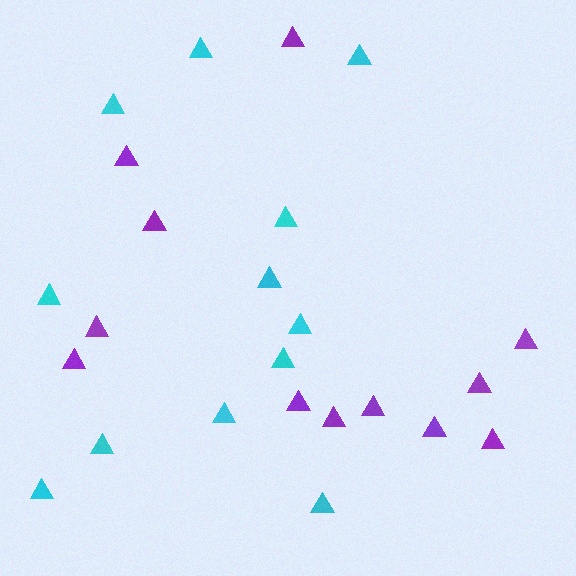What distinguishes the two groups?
There are 2 groups: one group of purple triangles (12) and one group of cyan triangles (12).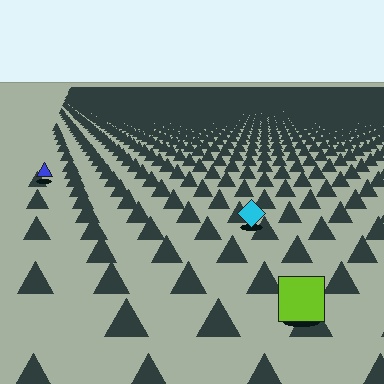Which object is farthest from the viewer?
The blue triangle is farthest from the viewer. It appears smaller and the ground texture around it is denser.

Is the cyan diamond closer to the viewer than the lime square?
No. The lime square is closer — you can tell from the texture gradient: the ground texture is coarser near it.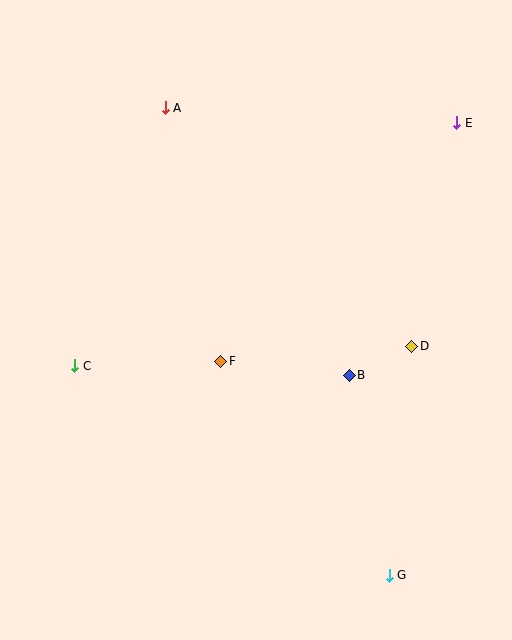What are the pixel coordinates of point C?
Point C is at (75, 366).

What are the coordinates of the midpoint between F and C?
The midpoint between F and C is at (148, 363).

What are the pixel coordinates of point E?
Point E is at (457, 123).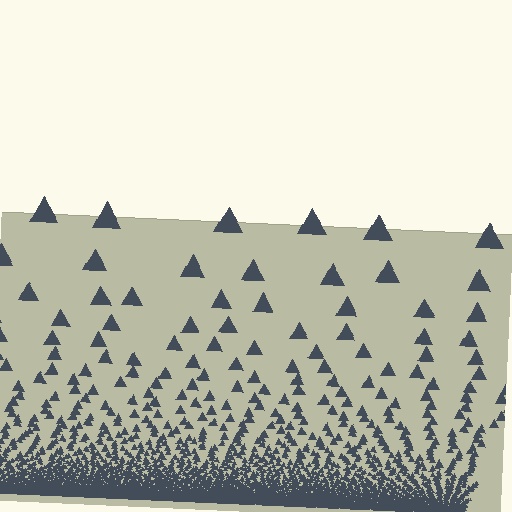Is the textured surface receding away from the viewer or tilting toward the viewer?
The surface appears to tilt toward the viewer. Texture elements get larger and sparser toward the top.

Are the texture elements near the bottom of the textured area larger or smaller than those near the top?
Smaller. The gradient is inverted — elements near the bottom are smaller and denser.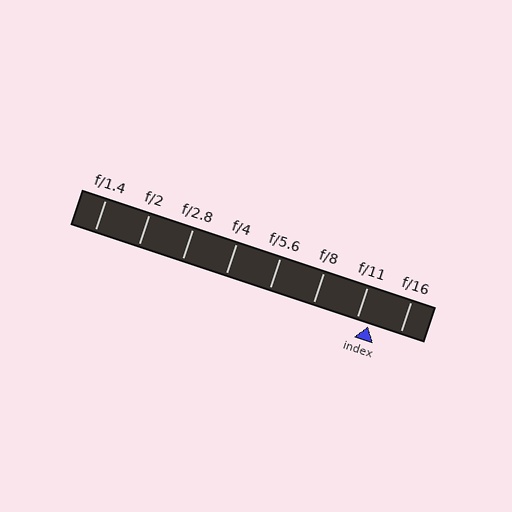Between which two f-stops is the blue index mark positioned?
The index mark is between f/11 and f/16.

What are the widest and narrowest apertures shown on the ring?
The widest aperture shown is f/1.4 and the narrowest is f/16.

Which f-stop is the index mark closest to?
The index mark is closest to f/11.